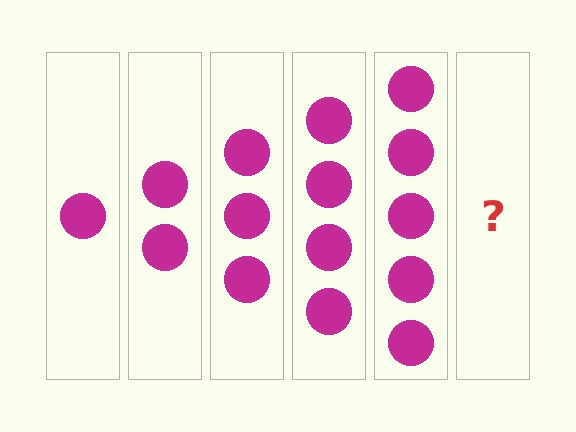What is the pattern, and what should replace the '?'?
The pattern is that each step adds one more circle. The '?' should be 6 circles.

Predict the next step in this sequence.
The next step is 6 circles.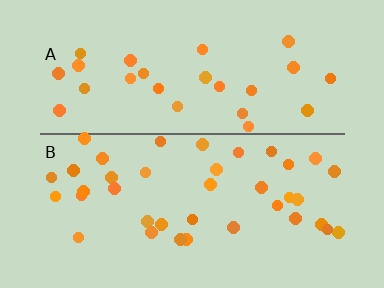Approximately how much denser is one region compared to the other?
Approximately 1.4× — region B over region A.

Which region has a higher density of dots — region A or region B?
B (the bottom).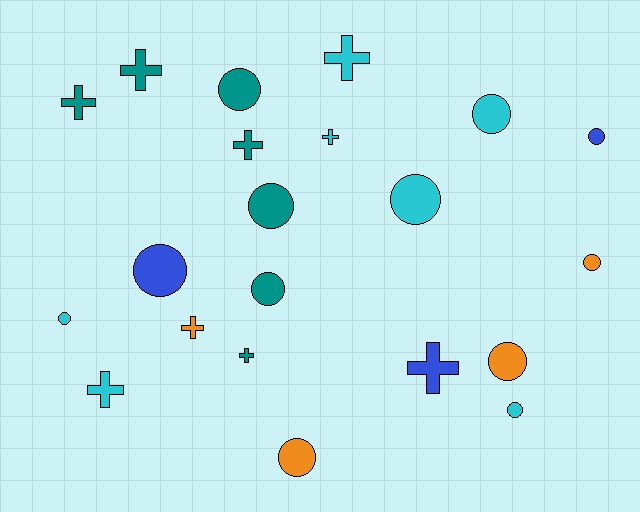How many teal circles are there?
There are 3 teal circles.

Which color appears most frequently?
Cyan, with 7 objects.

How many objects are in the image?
There are 21 objects.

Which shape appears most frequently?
Circle, with 12 objects.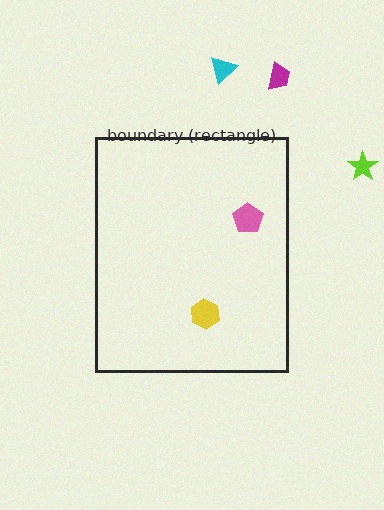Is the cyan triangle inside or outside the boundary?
Outside.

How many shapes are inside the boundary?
2 inside, 3 outside.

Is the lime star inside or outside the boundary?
Outside.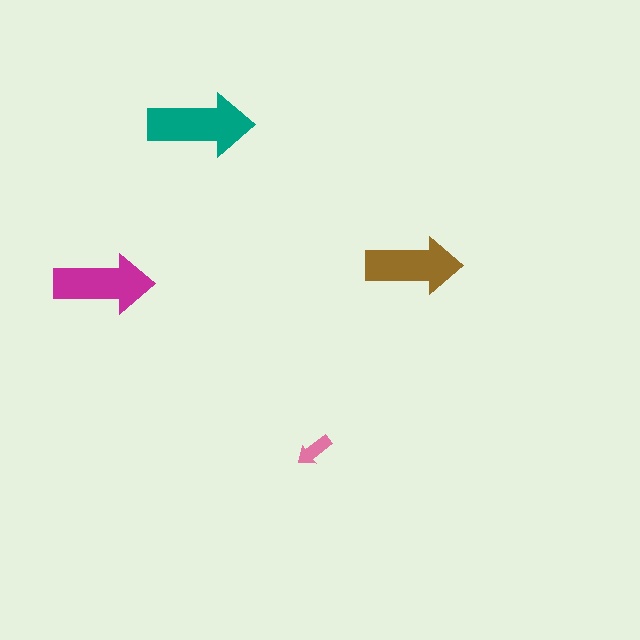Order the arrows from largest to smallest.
the teal one, the magenta one, the brown one, the pink one.